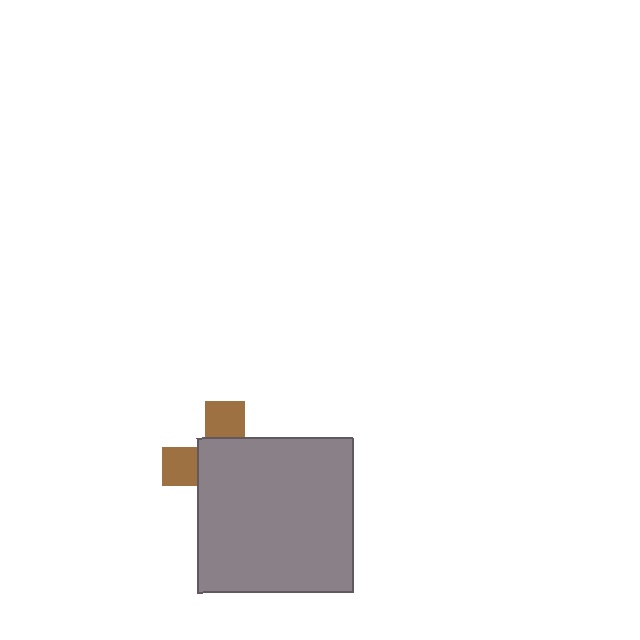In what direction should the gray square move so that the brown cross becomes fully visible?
The gray square should move toward the lower-right. That is the shortest direction to clear the overlap and leave the brown cross fully visible.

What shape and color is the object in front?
The object in front is a gray square.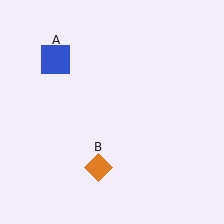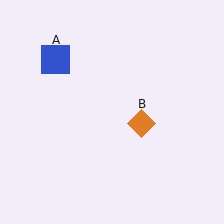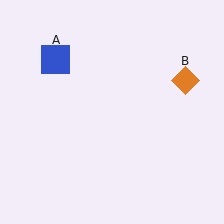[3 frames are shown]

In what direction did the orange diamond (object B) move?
The orange diamond (object B) moved up and to the right.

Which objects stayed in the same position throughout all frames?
Blue square (object A) remained stationary.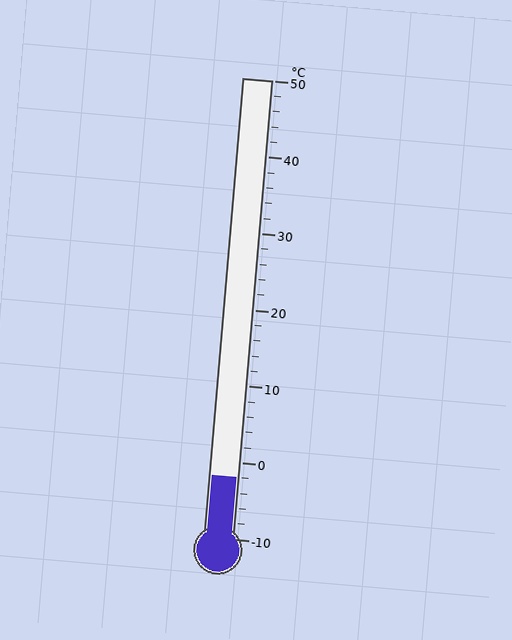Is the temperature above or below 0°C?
The temperature is below 0°C.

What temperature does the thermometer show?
The thermometer shows approximately -2°C.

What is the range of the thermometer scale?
The thermometer scale ranges from -10°C to 50°C.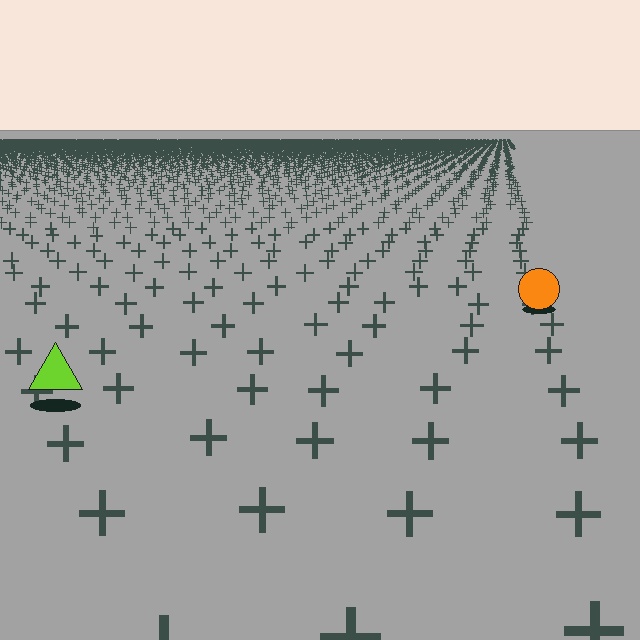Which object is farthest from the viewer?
The orange circle is farthest from the viewer. It appears smaller and the ground texture around it is denser.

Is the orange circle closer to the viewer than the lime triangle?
No. The lime triangle is closer — you can tell from the texture gradient: the ground texture is coarser near it.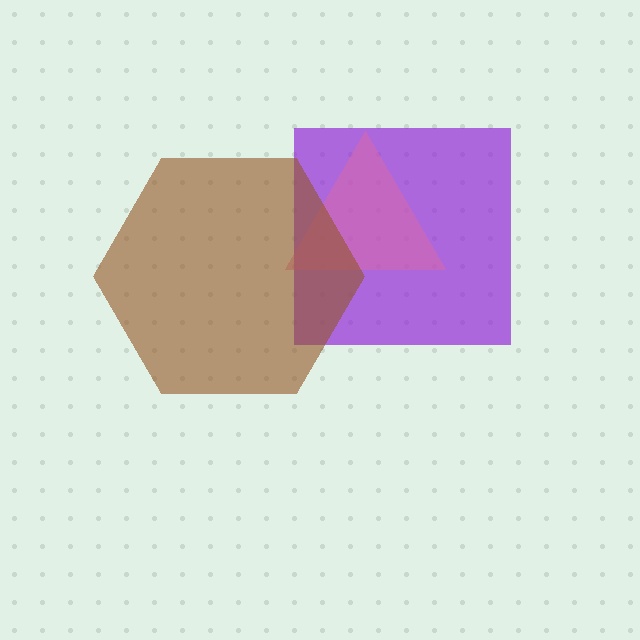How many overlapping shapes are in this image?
There are 3 overlapping shapes in the image.